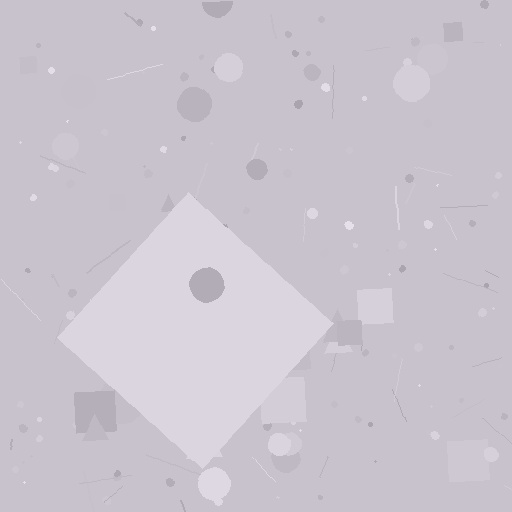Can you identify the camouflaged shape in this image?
The camouflaged shape is a diamond.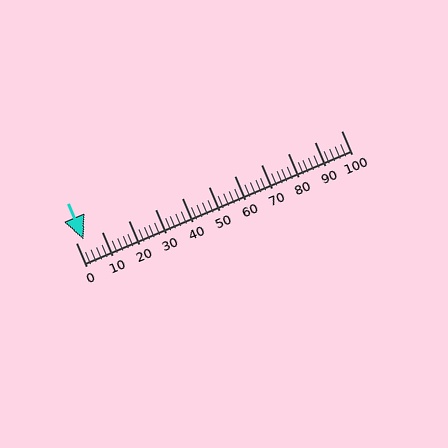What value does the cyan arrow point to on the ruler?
The cyan arrow points to approximately 3.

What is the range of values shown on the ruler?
The ruler shows values from 0 to 100.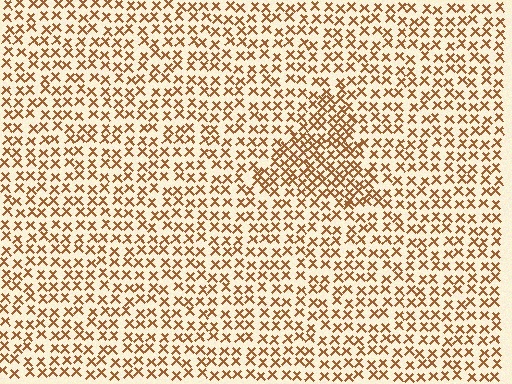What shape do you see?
I see a triangle.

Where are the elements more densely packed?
The elements are more densely packed inside the triangle boundary.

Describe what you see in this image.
The image contains small brown elements arranged at two different densities. A triangle-shaped region is visible where the elements are more densely packed than the surrounding area.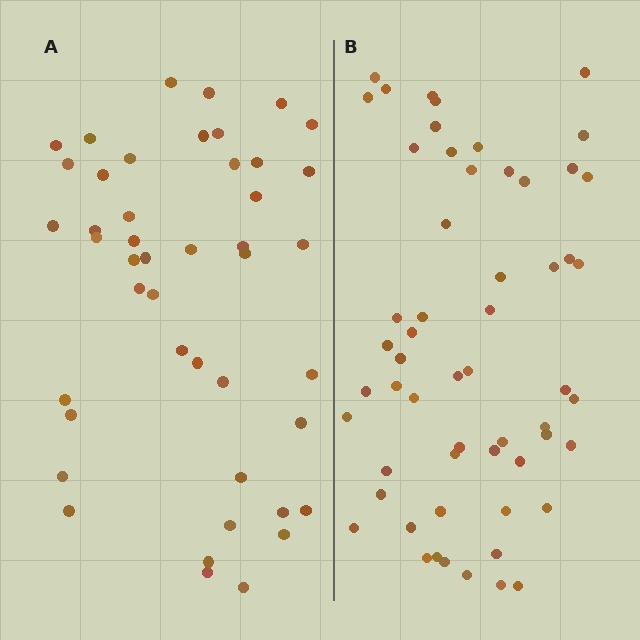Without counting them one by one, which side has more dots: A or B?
Region B (the right region) has more dots.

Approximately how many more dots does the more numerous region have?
Region B has roughly 12 or so more dots than region A.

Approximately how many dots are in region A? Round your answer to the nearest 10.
About 40 dots. (The exact count is 45, which rounds to 40.)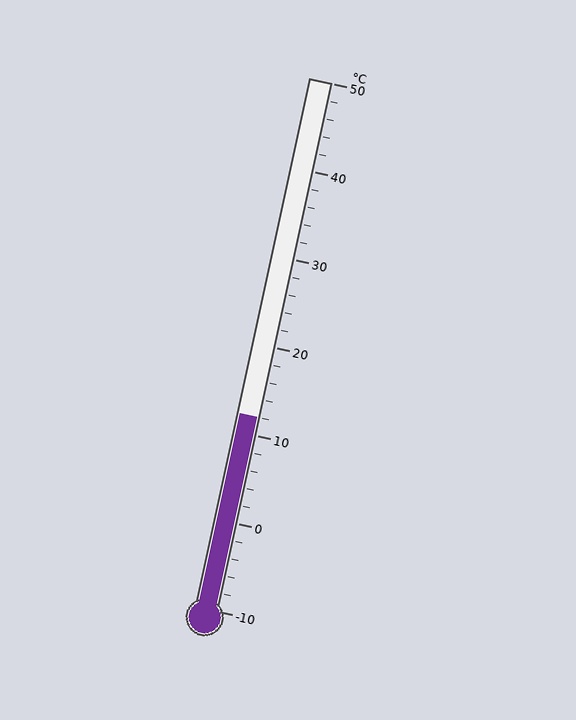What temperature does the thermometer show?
The thermometer shows approximately 12°C.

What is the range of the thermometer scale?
The thermometer scale ranges from -10°C to 50°C.